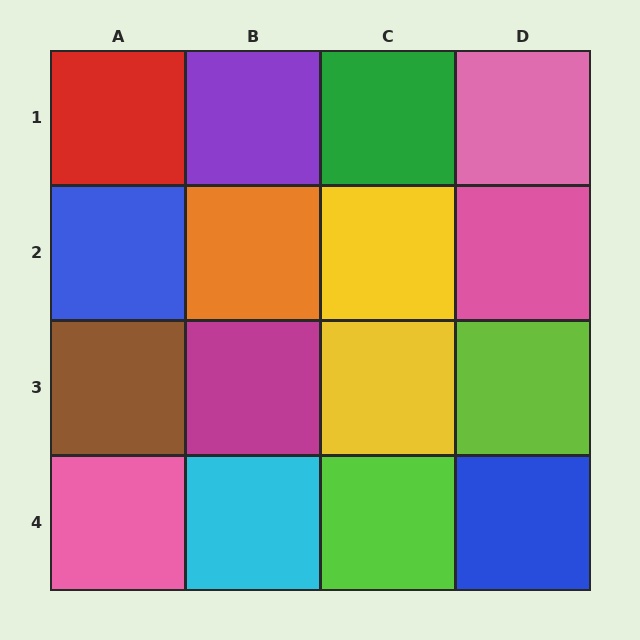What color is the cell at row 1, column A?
Red.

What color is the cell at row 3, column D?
Lime.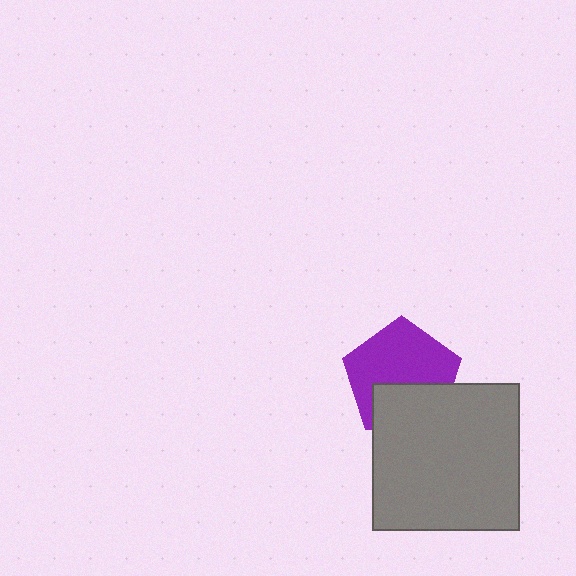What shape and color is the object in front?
The object in front is a gray square.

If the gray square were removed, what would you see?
You would see the complete purple pentagon.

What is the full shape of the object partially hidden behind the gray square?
The partially hidden object is a purple pentagon.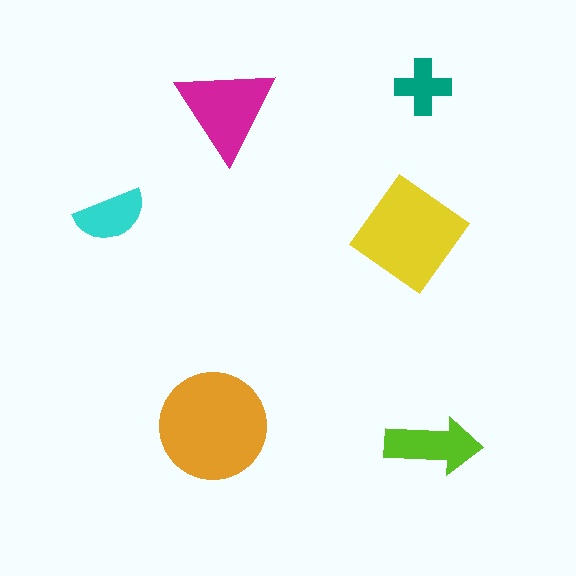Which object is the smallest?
The teal cross.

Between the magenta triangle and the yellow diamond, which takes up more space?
The yellow diamond.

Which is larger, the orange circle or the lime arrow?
The orange circle.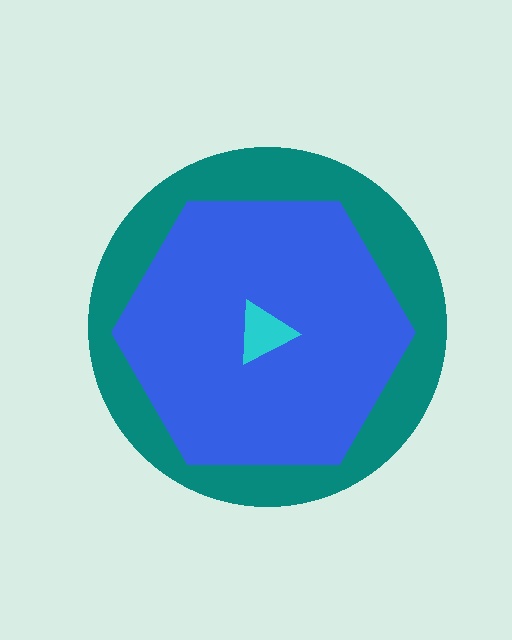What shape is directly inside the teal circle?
The blue hexagon.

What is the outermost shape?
The teal circle.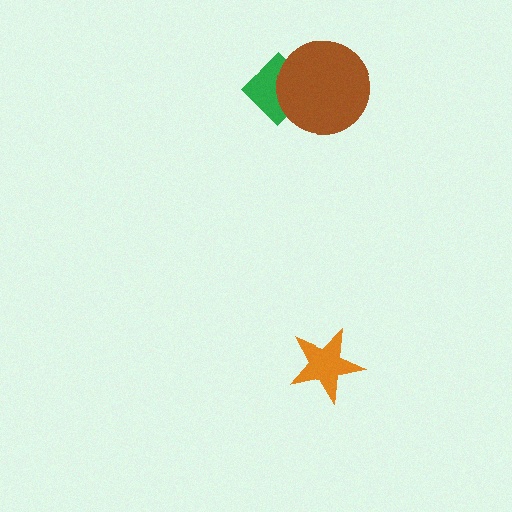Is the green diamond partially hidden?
Yes, it is partially covered by another shape.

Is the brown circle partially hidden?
No, no other shape covers it.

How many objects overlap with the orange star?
0 objects overlap with the orange star.